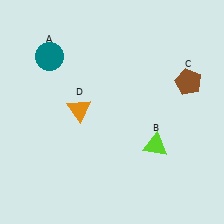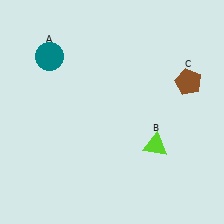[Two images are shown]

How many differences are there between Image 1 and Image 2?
There is 1 difference between the two images.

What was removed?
The orange triangle (D) was removed in Image 2.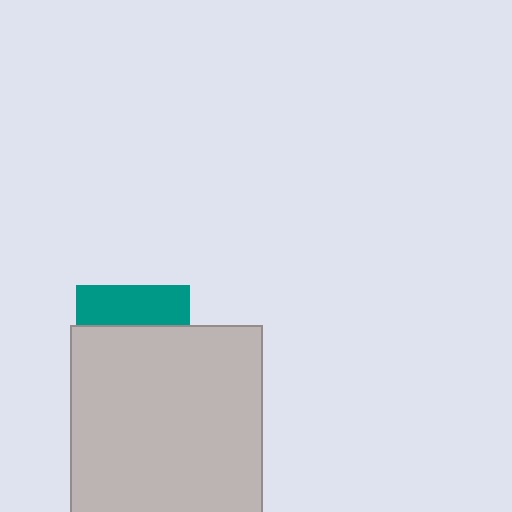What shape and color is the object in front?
The object in front is a light gray square.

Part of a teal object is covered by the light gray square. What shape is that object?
It is a square.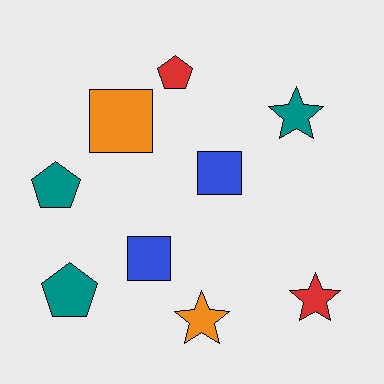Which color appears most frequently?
Teal, with 3 objects.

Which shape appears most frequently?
Square, with 3 objects.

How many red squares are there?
There are no red squares.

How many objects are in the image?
There are 9 objects.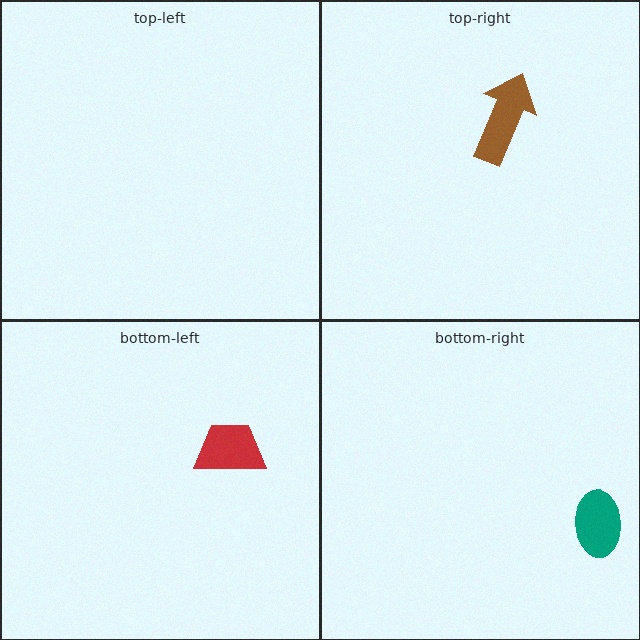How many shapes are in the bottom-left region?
1.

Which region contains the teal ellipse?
The bottom-right region.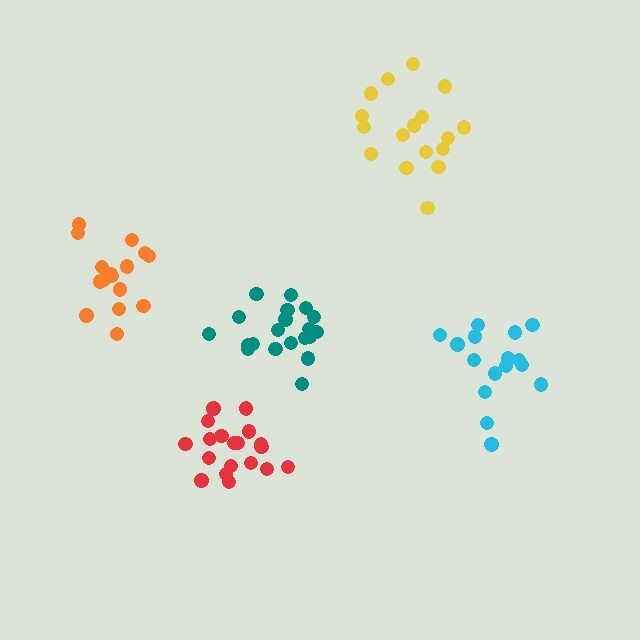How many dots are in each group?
Group 1: 17 dots, Group 2: 16 dots, Group 3: 20 dots, Group 4: 19 dots, Group 5: 16 dots (88 total).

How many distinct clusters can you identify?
There are 5 distinct clusters.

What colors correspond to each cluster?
The clusters are colored: yellow, orange, teal, red, cyan.